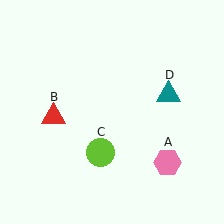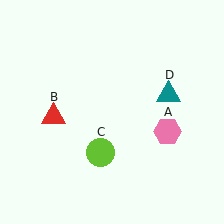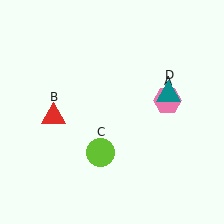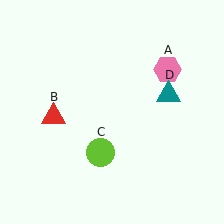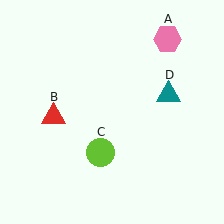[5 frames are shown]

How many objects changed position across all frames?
1 object changed position: pink hexagon (object A).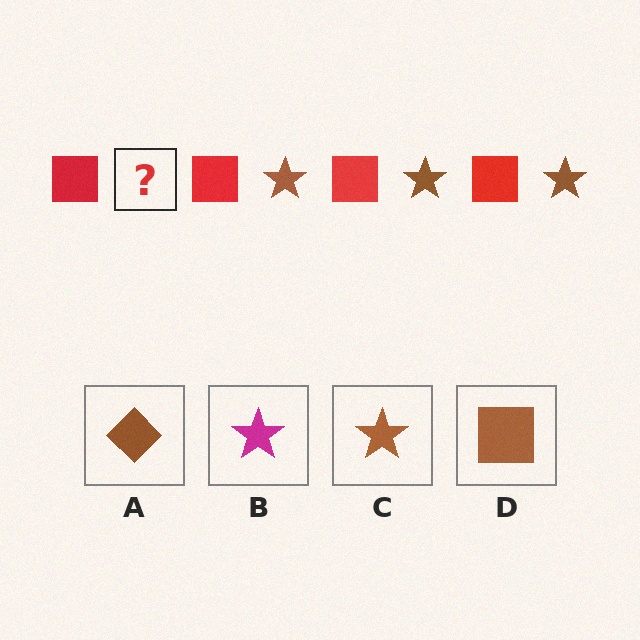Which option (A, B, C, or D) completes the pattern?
C.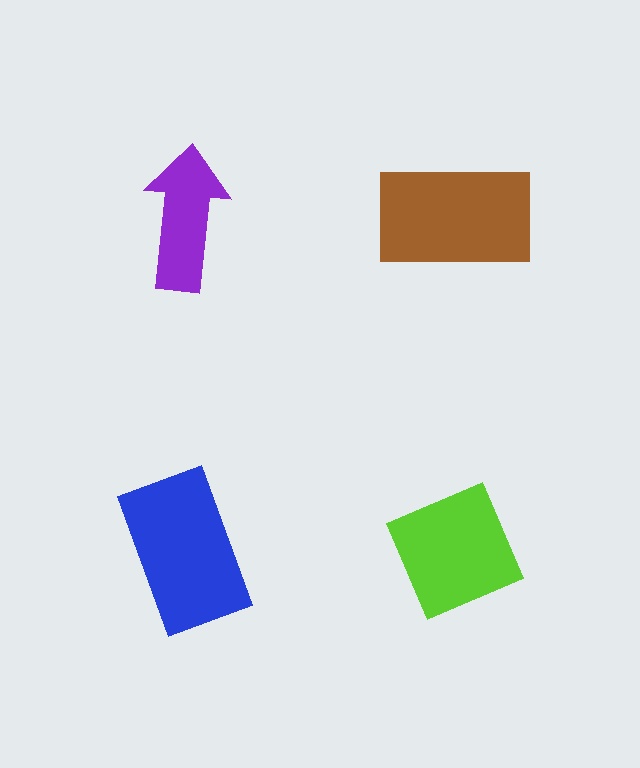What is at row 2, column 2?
A lime diamond.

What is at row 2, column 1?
A blue rectangle.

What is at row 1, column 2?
A brown rectangle.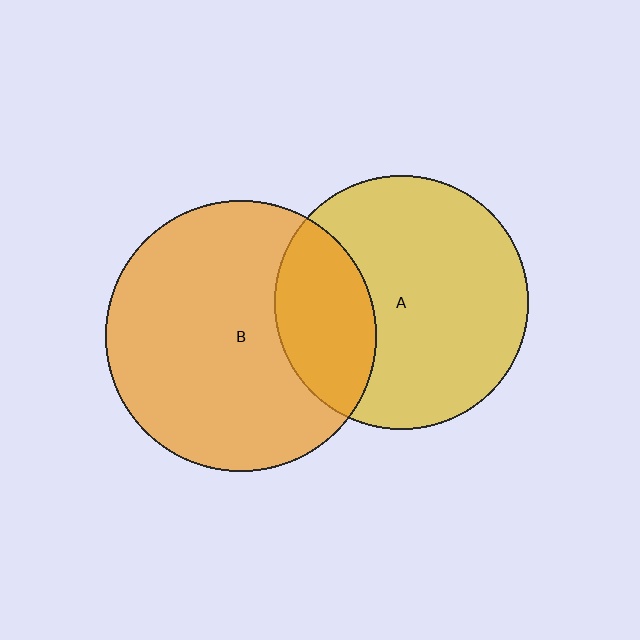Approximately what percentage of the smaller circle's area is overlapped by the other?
Approximately 30%.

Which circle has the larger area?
Circle B (orange).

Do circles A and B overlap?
Yes.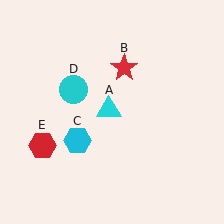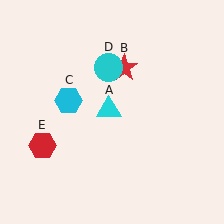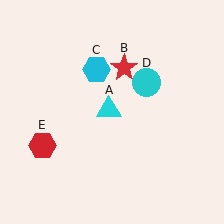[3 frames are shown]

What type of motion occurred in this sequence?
The cyan hexagon (object C), cyan circle (object D) rotated clockwise around the center of the scene.